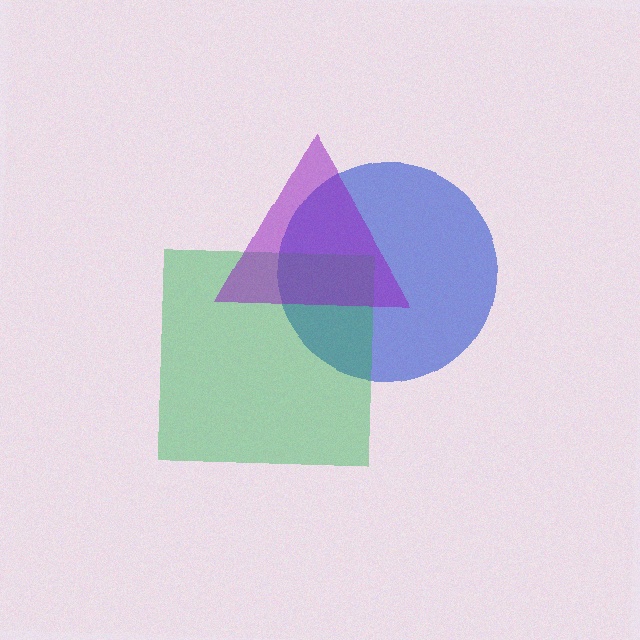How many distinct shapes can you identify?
There are 3 distinct shapes: a blue circle, a green square, a purple triangle.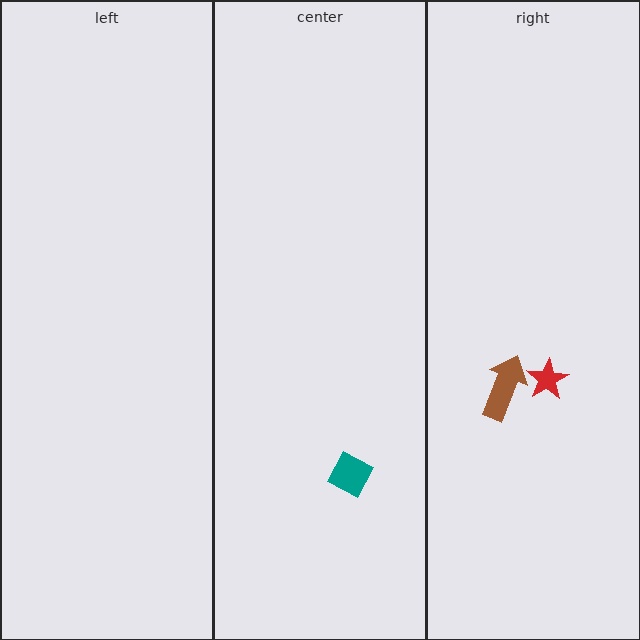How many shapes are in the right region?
2.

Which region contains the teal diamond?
The center region.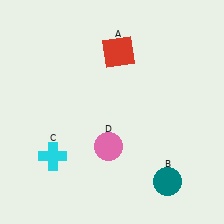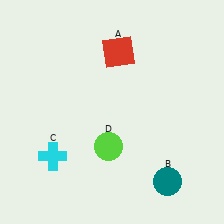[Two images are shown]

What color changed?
The circle (D) changed from pink in Image 1 to lime in Image 2.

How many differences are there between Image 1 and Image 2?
There is 1 difference between the two images.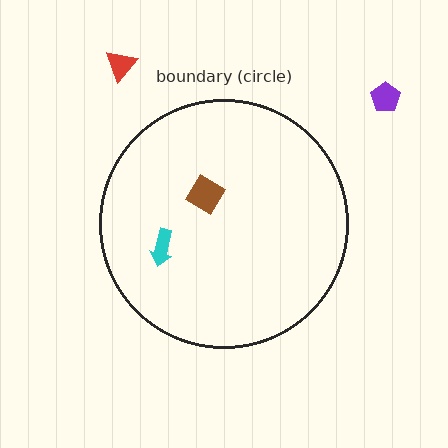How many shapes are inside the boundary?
2 inside, 2 outside.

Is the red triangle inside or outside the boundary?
Outside.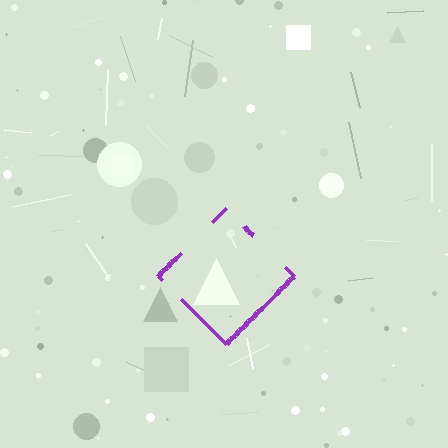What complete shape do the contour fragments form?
The contour fragments form a diamond.